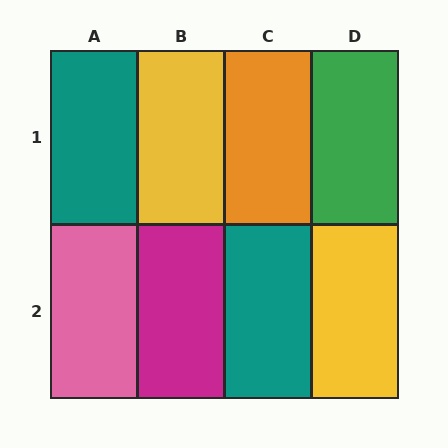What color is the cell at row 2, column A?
Pink.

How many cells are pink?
1 cell is pink.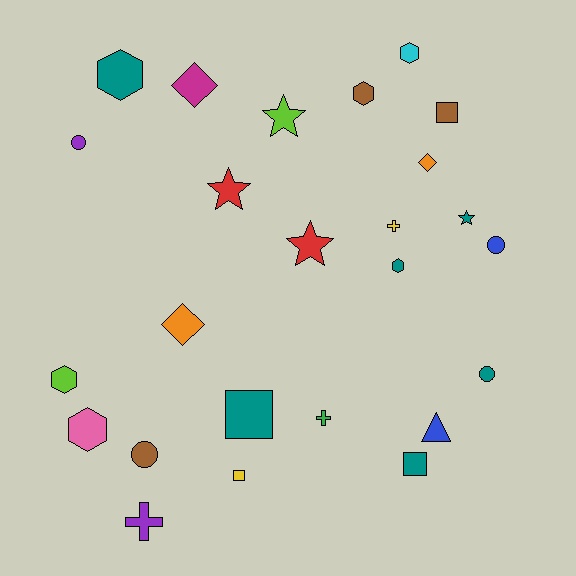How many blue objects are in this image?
There are 2 blue objects.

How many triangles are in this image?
There is 1 triangle.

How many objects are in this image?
There are 25 objects.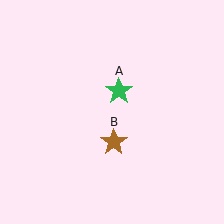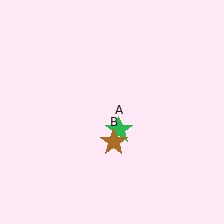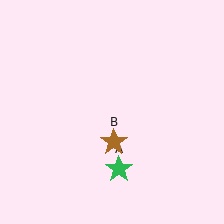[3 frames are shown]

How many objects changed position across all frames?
1 object changed position: green star (object A).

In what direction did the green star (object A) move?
The green star (object A) moved down.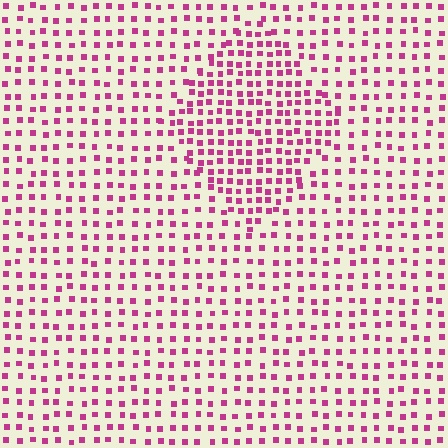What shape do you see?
I see a diamond.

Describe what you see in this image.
The image contains small magenta elements arranged at two different densities. A diamond-shaped region is visible where the elements are more densely packed than the surrounding area.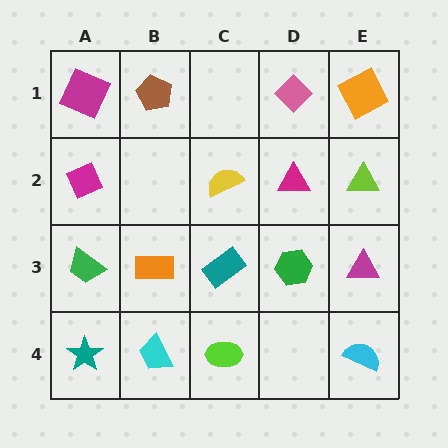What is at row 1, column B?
A brown pentagon.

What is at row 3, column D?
A green hexagon.